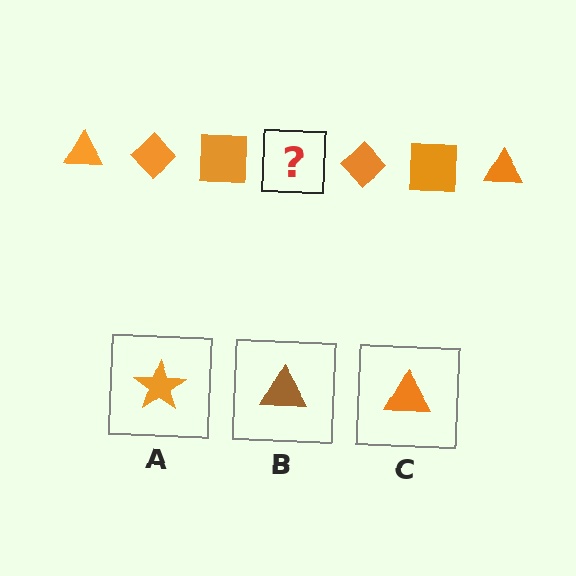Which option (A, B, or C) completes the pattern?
C.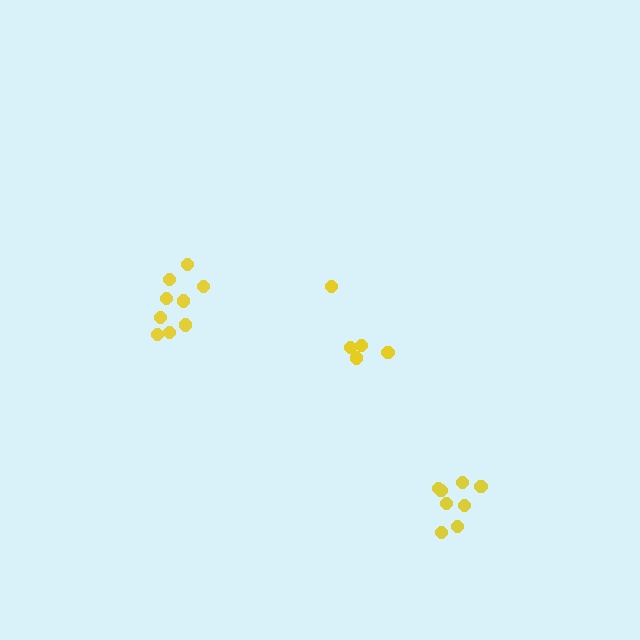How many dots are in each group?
Group 1: 5 dots, Group 2: 9 dots, Group 3: 8 dots (22 total).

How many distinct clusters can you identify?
There are 3 distinct clusters.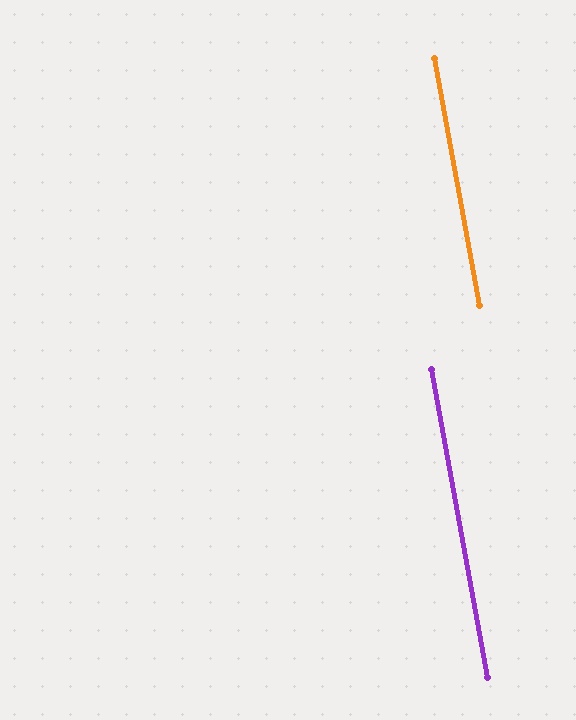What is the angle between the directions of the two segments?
Approximately 0 degrees.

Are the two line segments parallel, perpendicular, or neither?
Parallel — their directions differ by only 0.1°.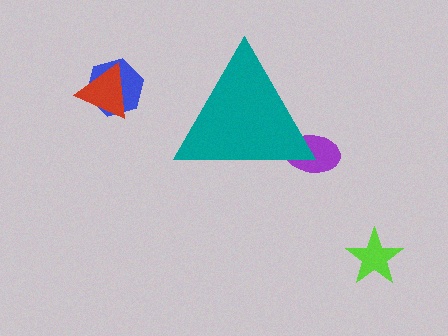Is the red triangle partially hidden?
No, the red triangle is fully visible.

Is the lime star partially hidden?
No, the lime star is fully visible.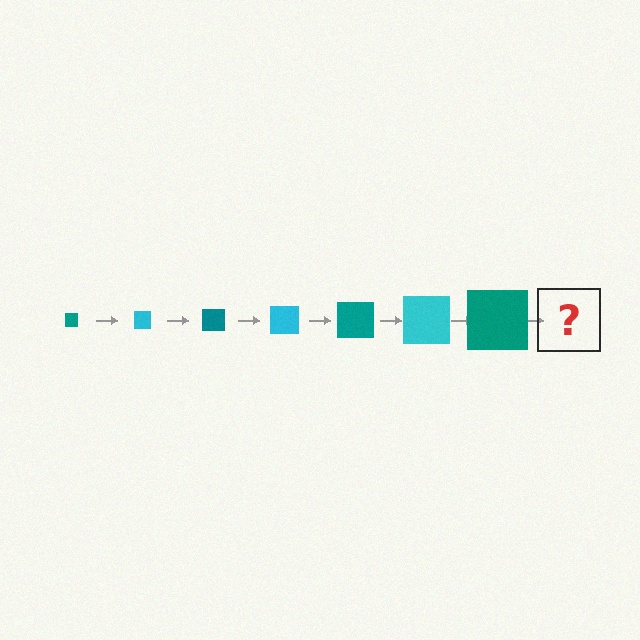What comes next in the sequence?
The next element should be a cyan square, larger than the previous one.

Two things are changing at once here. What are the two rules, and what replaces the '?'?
The two rules are that the square grows larger each step and the color cycles through teal and cyan. The '?' should be a cyan square, larger than the previous one.